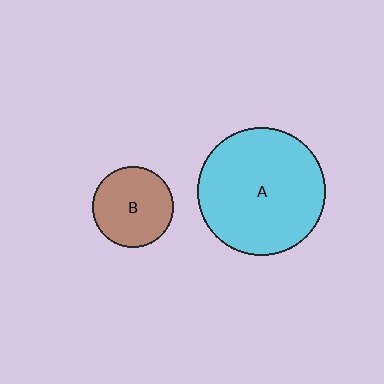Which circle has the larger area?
Circle A (cyan).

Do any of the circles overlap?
No, none of the circles overlap.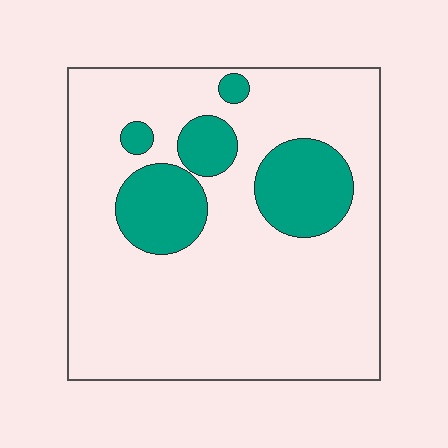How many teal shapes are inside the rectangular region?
5.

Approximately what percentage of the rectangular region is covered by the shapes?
Approximately 20%.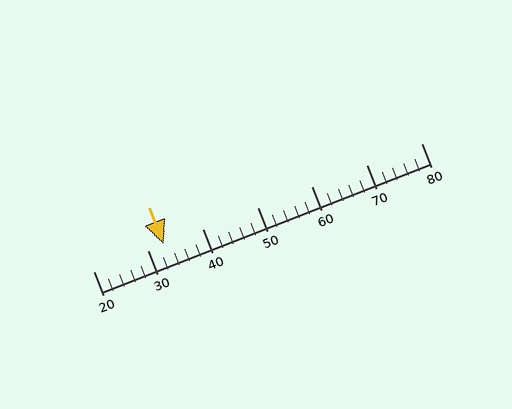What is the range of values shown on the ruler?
The ruler shows values from 20 to 80.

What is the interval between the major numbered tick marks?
The major tick marks are spaced 10 units apart.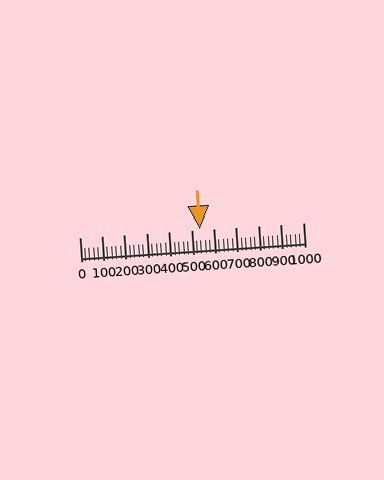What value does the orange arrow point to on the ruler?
The orange arrow points to approximately 538.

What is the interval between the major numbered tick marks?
The major tick marks are spaced 100 units apart.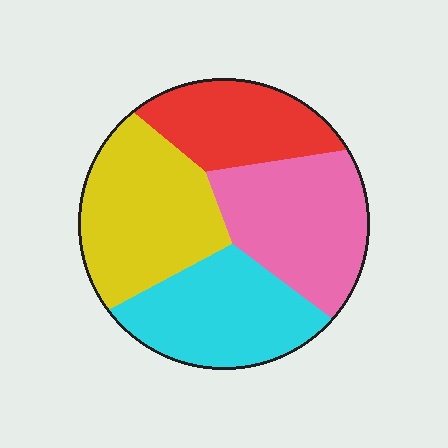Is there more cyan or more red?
Cyan.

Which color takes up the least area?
Red, at roughly 20%.